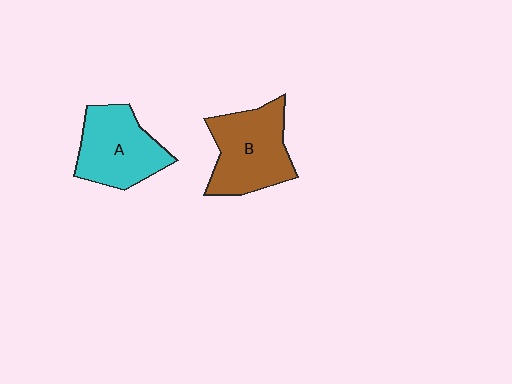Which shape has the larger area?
Shape B (brown).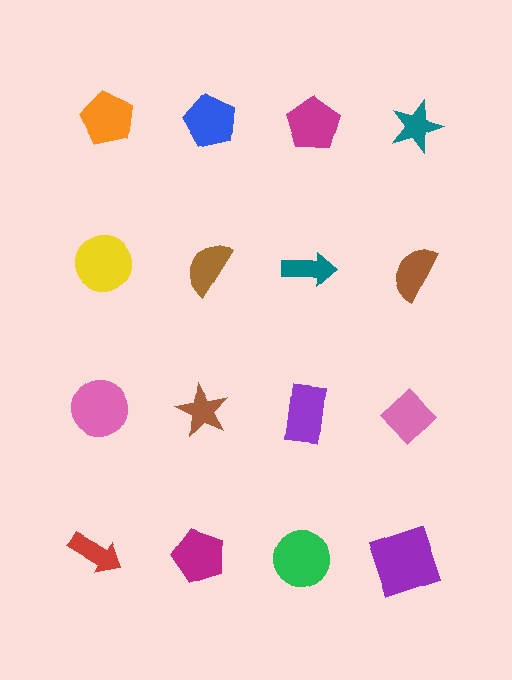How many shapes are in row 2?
4 shapes.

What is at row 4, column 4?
A purple square.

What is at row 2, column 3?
A teal arrow.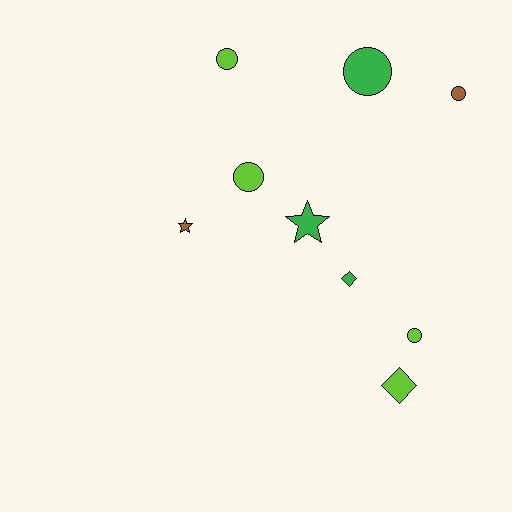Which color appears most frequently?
Lime, with 4 objects.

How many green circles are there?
There is 1 green circle.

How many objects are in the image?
There are 9 objects.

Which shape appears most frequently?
Circle, with 5 objects.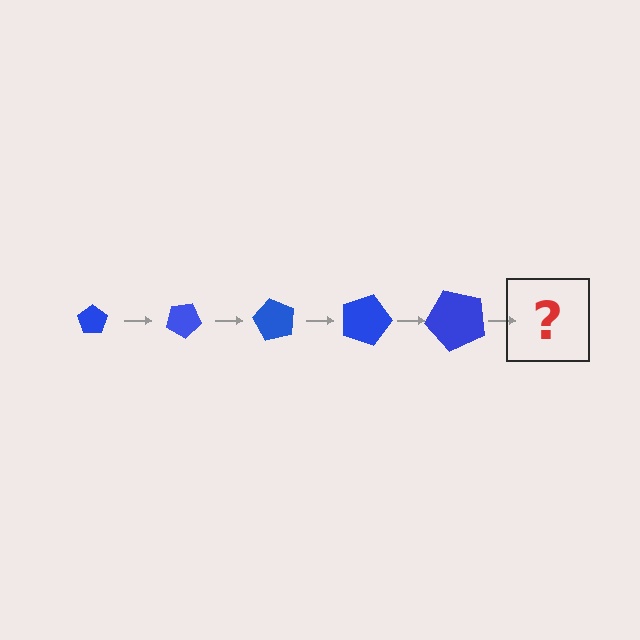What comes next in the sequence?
The next element should be a pentagon, larger than the previous one and rotated 150 degrees from the start.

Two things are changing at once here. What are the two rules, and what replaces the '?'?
The two rules are that the pentagon grows larger each step and it rotates 30 degrees each step. The '?' should be a pentagon, larger than the previous one and rotated 150 degrees from the start.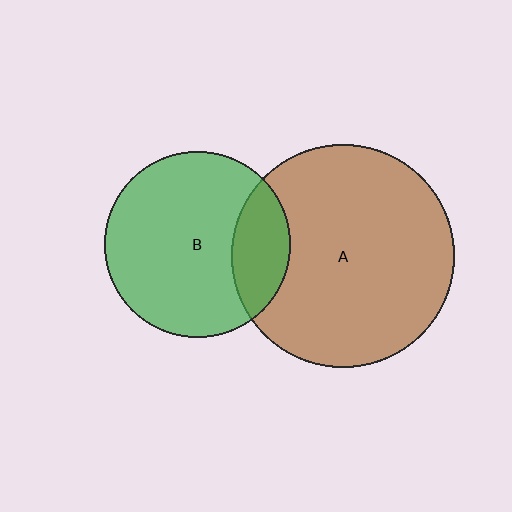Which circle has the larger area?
Circle A (brown).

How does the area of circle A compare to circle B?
Approximately 1.4 times.